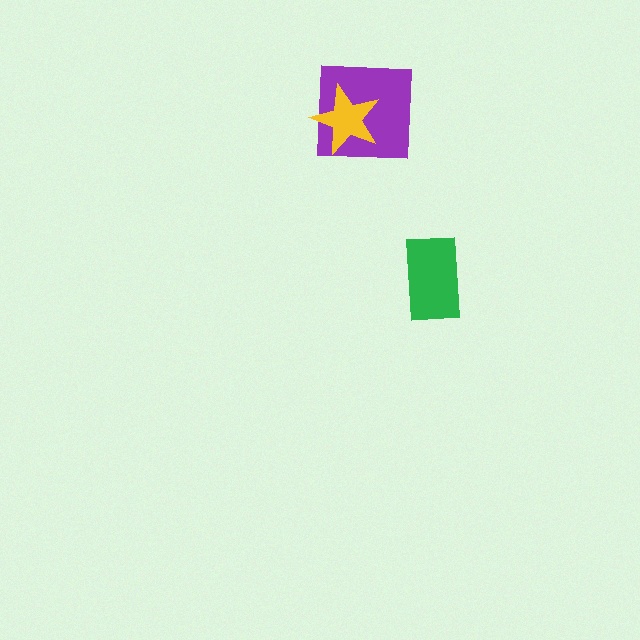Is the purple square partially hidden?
Yes, it is partially covered by another shape.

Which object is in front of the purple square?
The yellow star is in front of the purple square.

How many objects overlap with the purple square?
1 object overlaps with the purple square.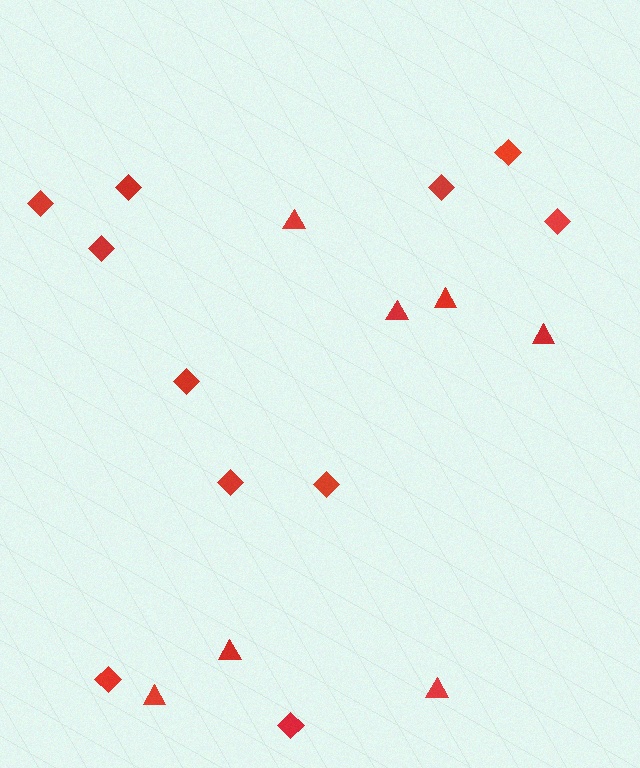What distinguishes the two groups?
There are 2 groups: one group of triangles (7) and one group of diamonds (11).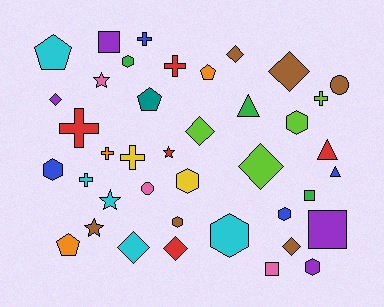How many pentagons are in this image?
There are 4 pentagons.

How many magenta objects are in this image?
There are no magenta objects.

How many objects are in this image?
There are 40 objects.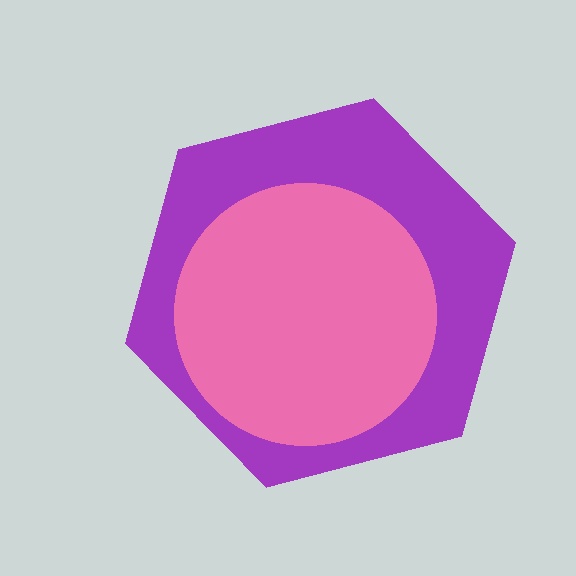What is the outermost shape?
The purple hexagon.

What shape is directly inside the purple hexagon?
The pink circle.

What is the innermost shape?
The pink circle.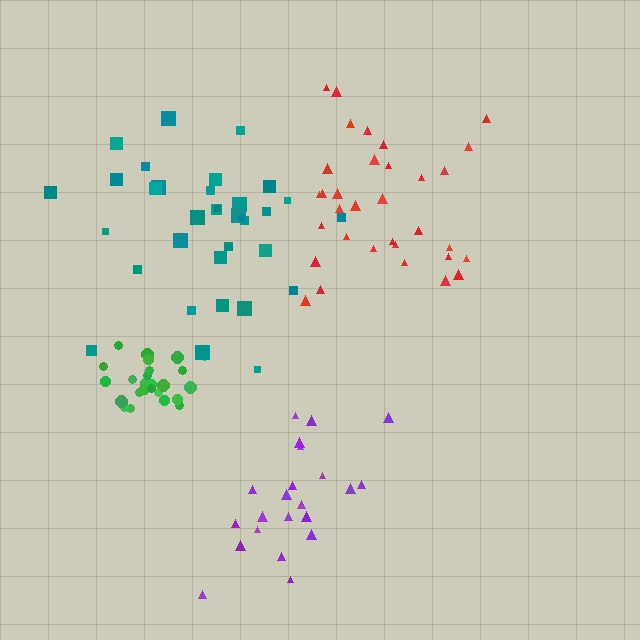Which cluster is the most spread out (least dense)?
Purple.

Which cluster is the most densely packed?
Green.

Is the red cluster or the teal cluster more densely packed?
Red.